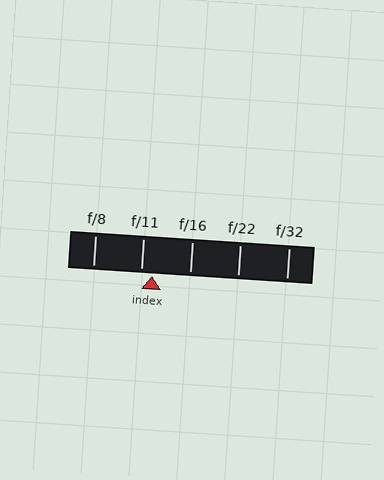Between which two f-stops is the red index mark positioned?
The index mark is between f/11 and f/16.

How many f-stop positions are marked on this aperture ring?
There are 5 f-stop positions marked.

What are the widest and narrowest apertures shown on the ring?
The widest aperture shown is f/8 and the narrowest is f/32.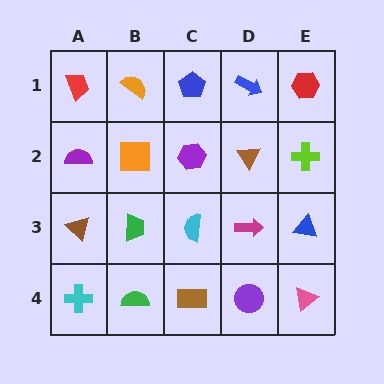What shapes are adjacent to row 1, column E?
A lime cross (row 2, column E), a blue arrow (row 1, column D).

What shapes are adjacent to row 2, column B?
An orange semicircle (row 1, column B), a green trapezoid (row 3, column B), a purple semicircle (row 2, column A), a purple hexagon (row 2, column C).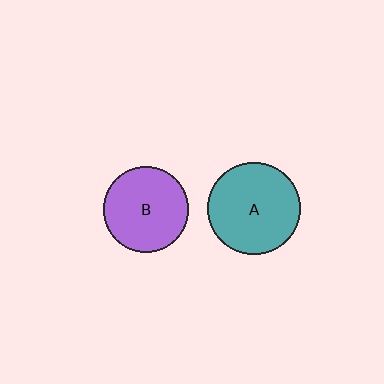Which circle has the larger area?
Circle A (teal).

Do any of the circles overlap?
No, none of the circles overlap.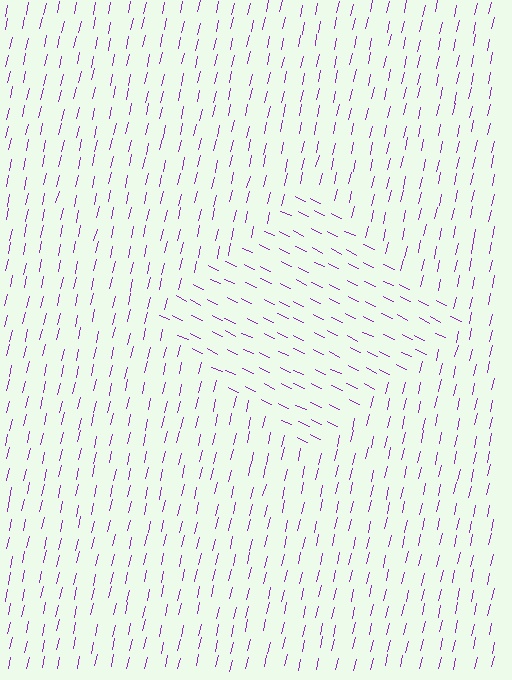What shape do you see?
I see a diamond.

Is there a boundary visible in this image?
Yes, there is a texture boundary formed by a change in line orientation.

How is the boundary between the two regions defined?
The boundary is defined purely by a change in line orientation (approximately 77 degrees difference). All lines are the same color and thickness.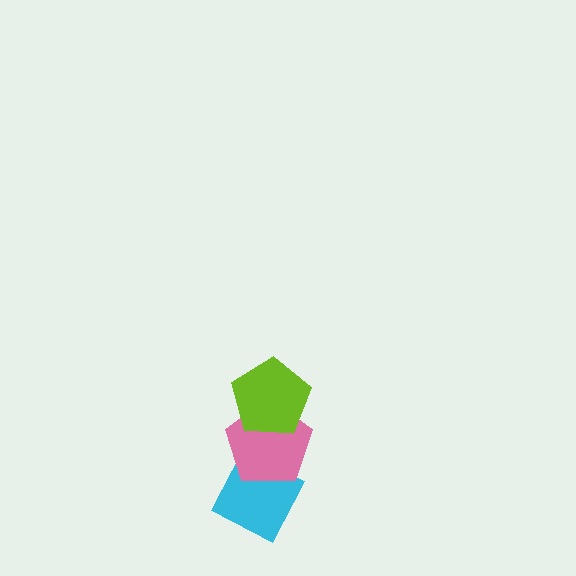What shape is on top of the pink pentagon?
The lime pentagon is on top of the pink pentagon.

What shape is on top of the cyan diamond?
The pink pentagon is on top of the cyan diamond.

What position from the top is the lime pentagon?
The lime pentagon is 1st from the top.